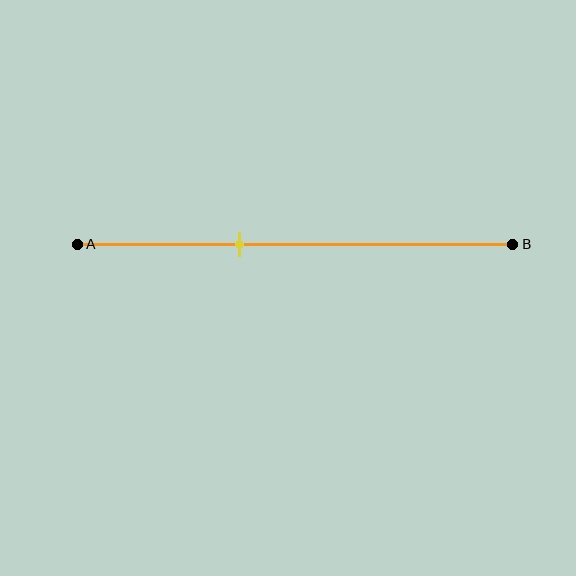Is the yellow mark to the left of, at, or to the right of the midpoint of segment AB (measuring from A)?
The yellow mark is to the left of the midpoint of segment AB.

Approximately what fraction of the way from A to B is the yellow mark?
The yellow mark is approximately 35% of the way from A to B.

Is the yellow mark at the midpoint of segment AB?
No, the mark is at about 35% from A, not at the 50% midpoint.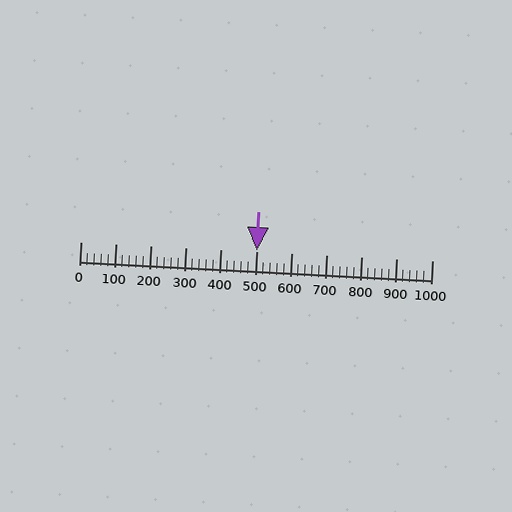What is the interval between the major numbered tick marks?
The major tick marks are spaced 100 units apart.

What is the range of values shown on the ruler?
The ruler shows values from 0 to 1000.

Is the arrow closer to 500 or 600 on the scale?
The arrow is closer to 500.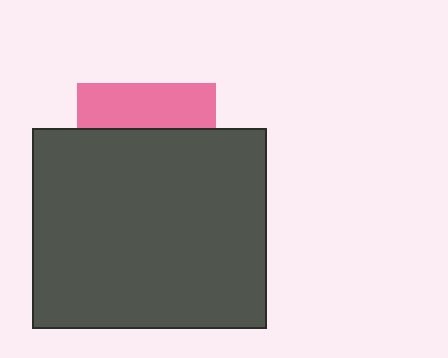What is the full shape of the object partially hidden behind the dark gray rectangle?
The partially hidden object is a pink square.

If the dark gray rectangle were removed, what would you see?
You would see the complete pink square.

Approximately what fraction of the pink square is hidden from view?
Roughly 69% of the pink square is hidden behind the dark gray rectangle.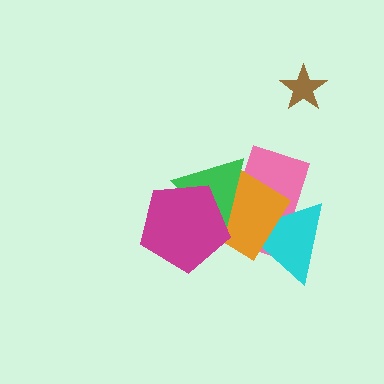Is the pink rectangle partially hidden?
Yes, it is partially covered by another shape.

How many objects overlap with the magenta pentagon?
3 objects overlap with the magenta pentagon.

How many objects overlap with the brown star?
0 objects overlap with the brown star.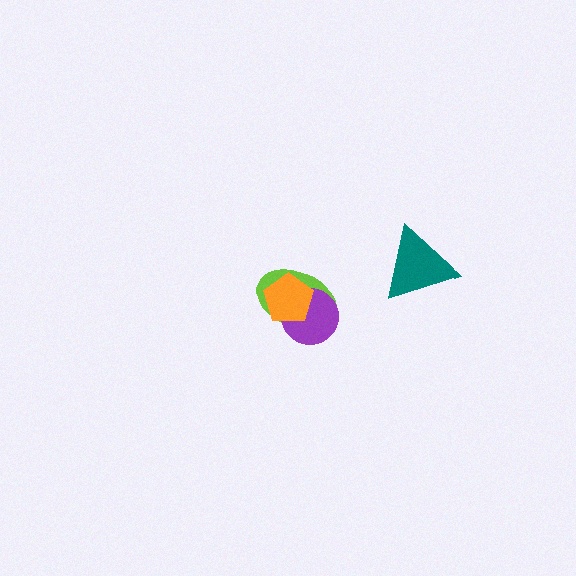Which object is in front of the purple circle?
The orange pentagon is in front of the purple circle.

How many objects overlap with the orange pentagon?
2 objects overlap with the orange pentagon.